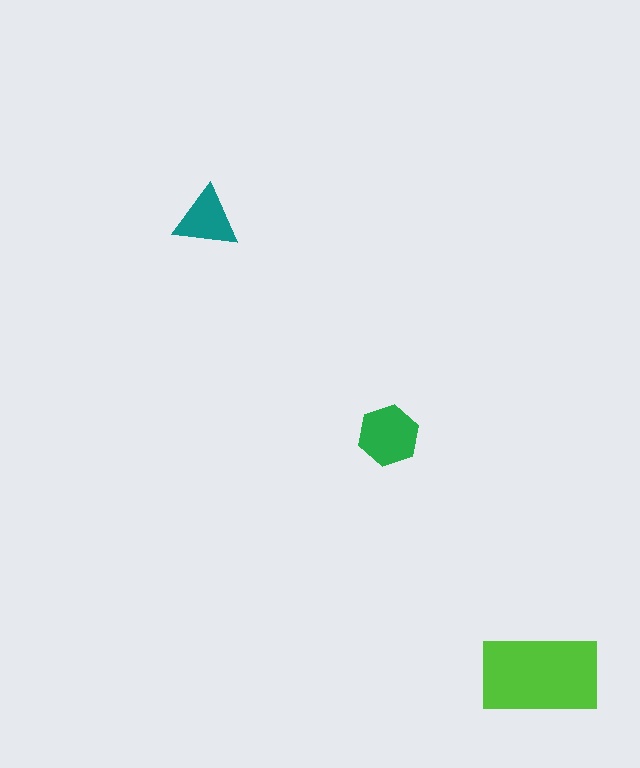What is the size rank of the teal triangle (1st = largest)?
3rd.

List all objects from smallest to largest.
The teal triangle, the green hexagon, the lime rectangle.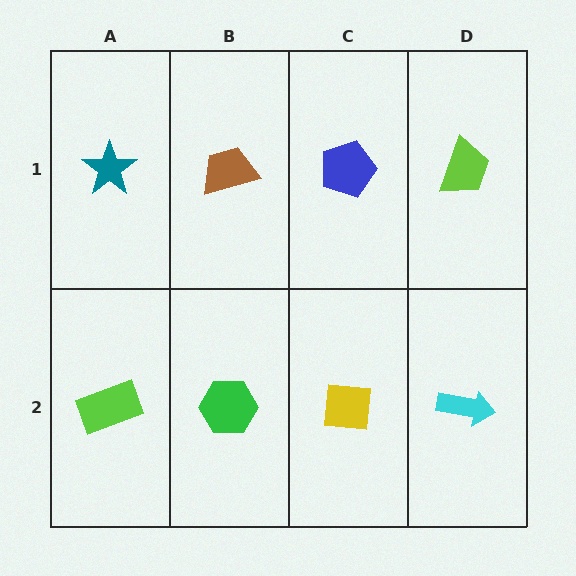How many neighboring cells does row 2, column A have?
2.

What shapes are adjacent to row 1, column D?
A cyan arrow (row 2, column D), a blue pentagon (row 1, column C).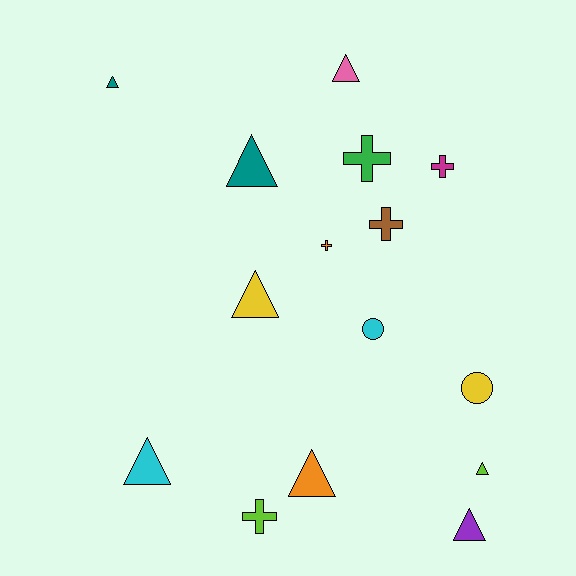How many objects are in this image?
There are 15 objects.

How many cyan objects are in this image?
There are 2 cyan objects.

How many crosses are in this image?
There are 5 crosses.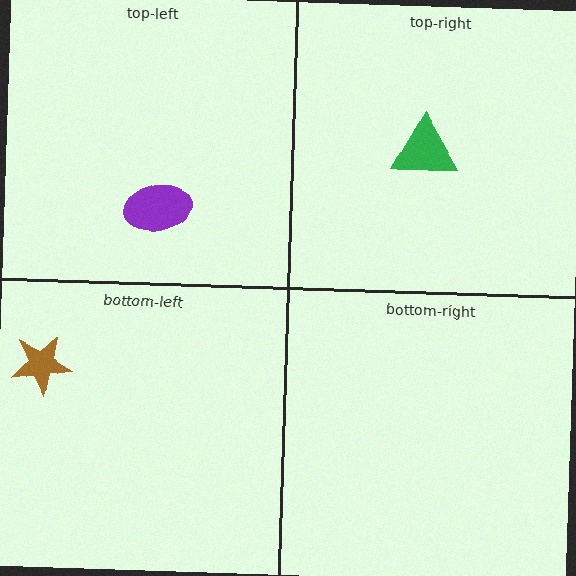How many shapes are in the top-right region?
1.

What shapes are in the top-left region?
The purple ellipse.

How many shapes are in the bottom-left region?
1.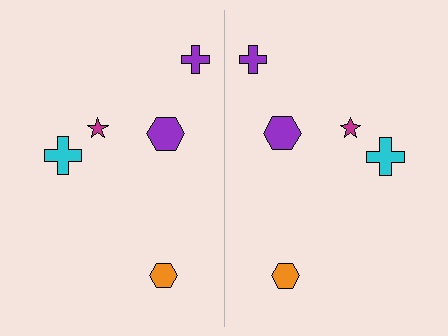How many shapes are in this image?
There are 10 shapes in this image.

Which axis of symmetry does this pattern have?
The pattern has a vertical axis of symmetry running through the center of the image.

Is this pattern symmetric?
Yes, this pattern has bilateral (reflection) symmetry.